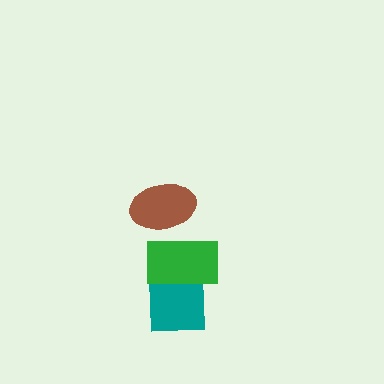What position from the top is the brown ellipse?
The brown ellipse is 1st from the top.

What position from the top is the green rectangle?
The green rectangle is 2nd from the top.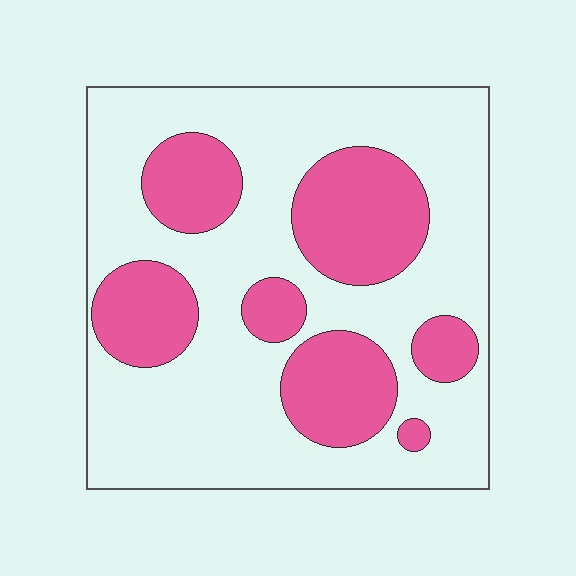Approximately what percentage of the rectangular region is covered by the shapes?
Approximately 30%.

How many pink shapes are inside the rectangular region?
7.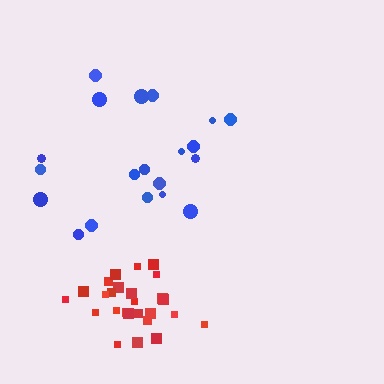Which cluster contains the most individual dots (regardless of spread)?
Red (26).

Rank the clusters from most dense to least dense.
red, blue.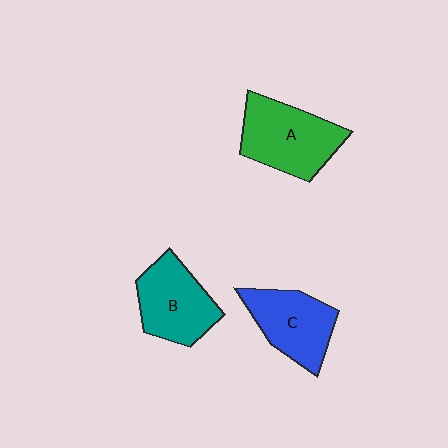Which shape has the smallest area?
Shape C (blue).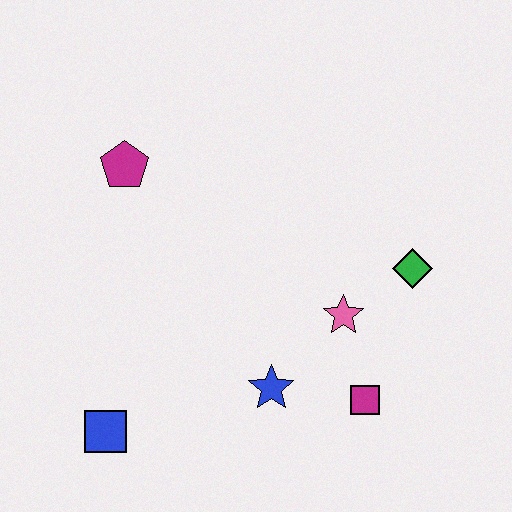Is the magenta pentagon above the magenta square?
Yes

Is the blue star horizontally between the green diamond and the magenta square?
No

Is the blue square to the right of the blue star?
No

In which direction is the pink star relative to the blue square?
The pink star is to the right of the blue square.